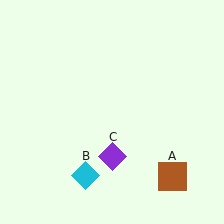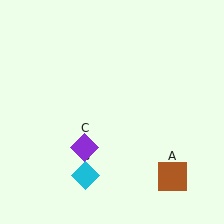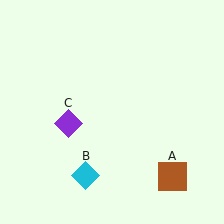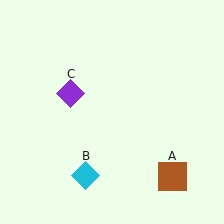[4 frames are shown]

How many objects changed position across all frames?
1 object changed position: purple diamond (object C).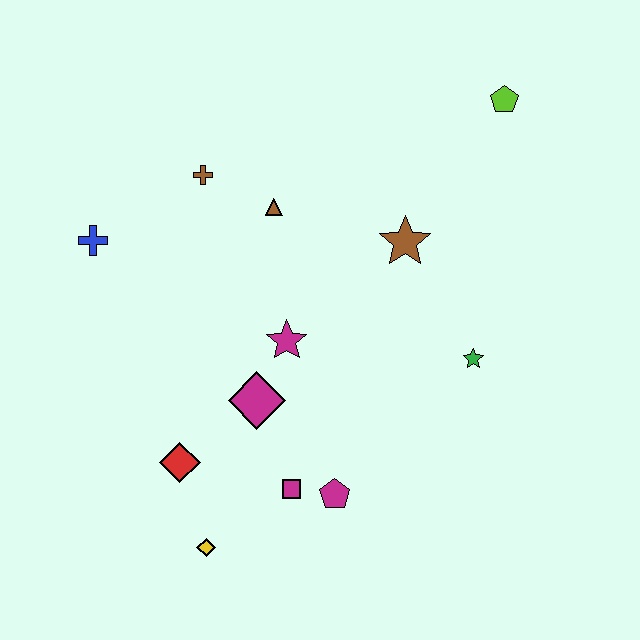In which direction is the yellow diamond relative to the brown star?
The yellow diamond is below the brown star.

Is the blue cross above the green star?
Yes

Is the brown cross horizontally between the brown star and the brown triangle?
No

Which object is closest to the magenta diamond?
The magenta star is closest to the magenta diamond.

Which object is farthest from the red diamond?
The lime pentagon is farthest from the red diamond.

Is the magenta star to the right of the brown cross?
Yes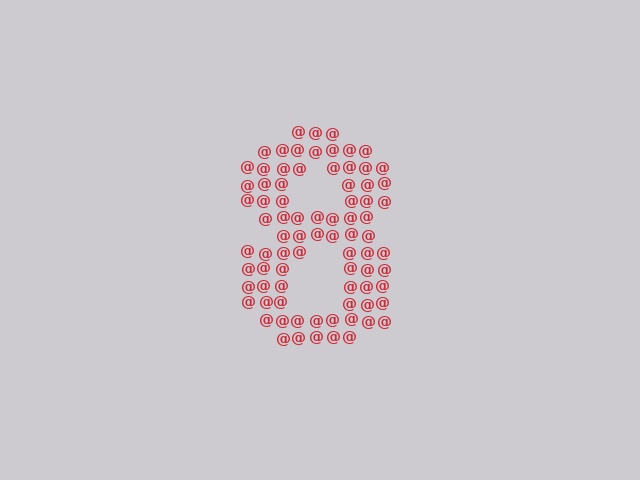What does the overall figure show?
The overall figure shows the digit 8.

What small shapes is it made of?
It is made of small at signs.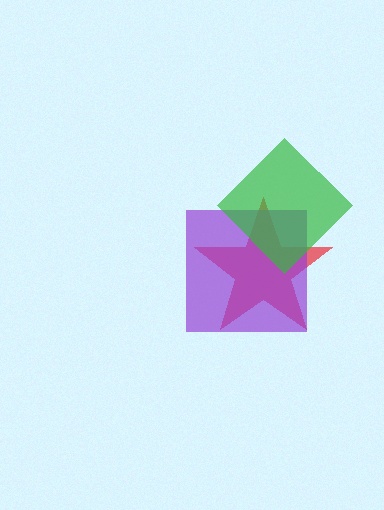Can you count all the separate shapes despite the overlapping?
Yes, there are 3 separate shapes.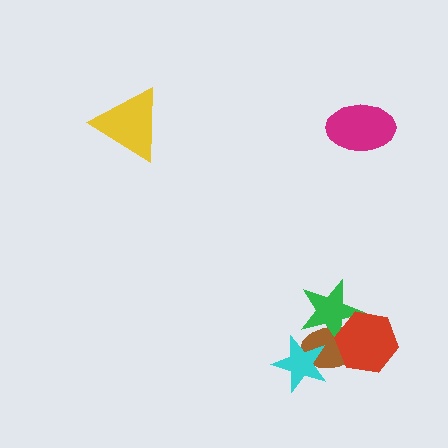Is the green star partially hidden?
Yes, it is partially covered by another shape.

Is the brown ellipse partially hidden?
Yes, it is partially covered by another shape.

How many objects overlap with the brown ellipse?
3 objects overlap with the brown ellipse.